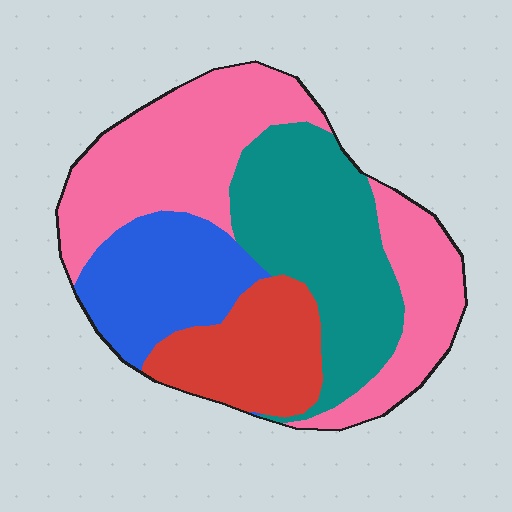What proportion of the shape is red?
Red covers 16% of the shape.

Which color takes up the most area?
Pink, at roughly 40%.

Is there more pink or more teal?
Pink.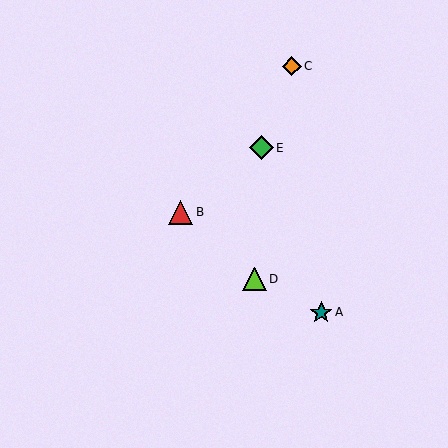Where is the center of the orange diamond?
The center of the orange diamond is at (292, 66).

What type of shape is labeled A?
Shape A is a teal star.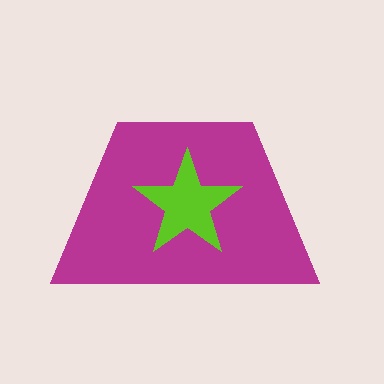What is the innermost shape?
The lime star.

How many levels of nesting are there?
2.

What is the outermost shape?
The magenta trapezoid.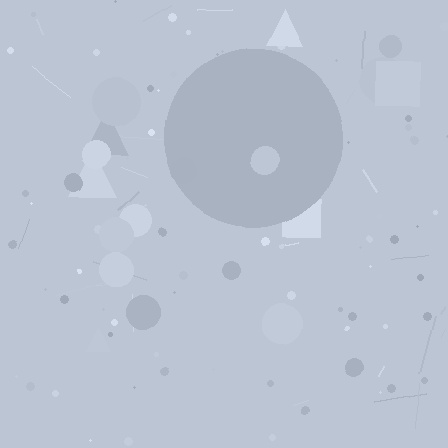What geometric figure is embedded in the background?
A circle is embedded in the background.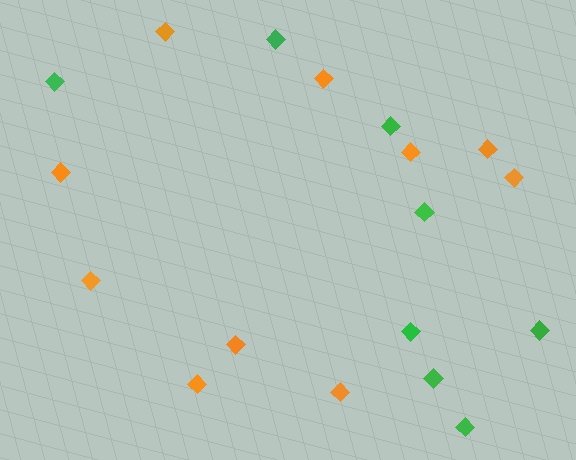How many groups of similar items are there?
There are 2 groups: one group of green diamonds (8) and one group of orange diamonds (10).